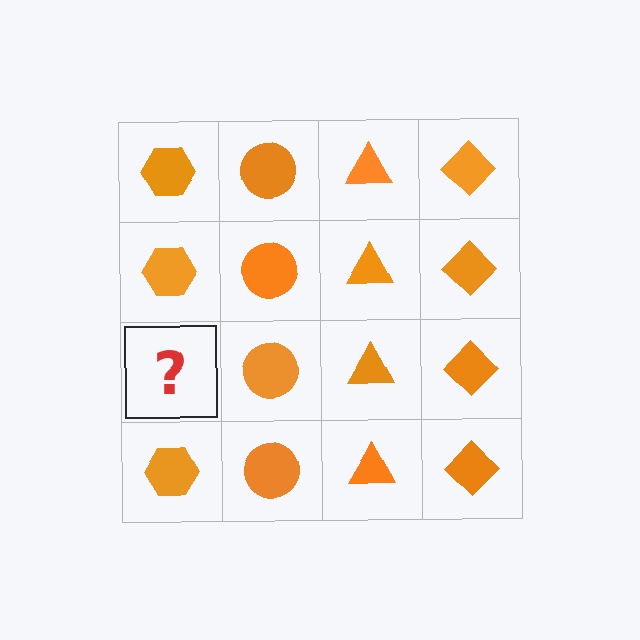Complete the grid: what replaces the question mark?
The question mark should be replaced with an orange hexagon.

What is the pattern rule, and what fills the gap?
The rule is that each column has a consistent shape. The gap should be filled with an orange hexagon.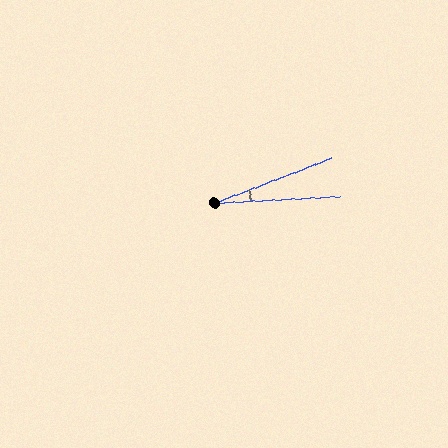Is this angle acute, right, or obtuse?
It is acute.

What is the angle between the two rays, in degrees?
Approximately 18 degrees.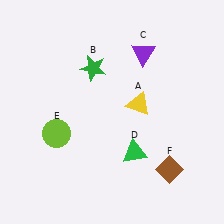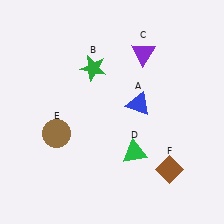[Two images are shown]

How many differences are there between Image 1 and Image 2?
There are 2 differences between the two images.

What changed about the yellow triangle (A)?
In Image 1, A is yellow. In Image 2, it changed to blue.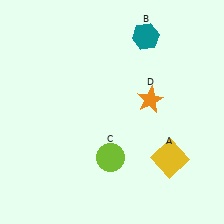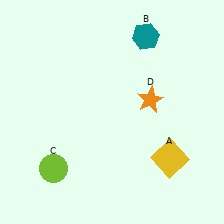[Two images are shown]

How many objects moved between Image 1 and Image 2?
1 object moved between the two images.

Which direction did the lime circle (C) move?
The lime circle (C) moved left.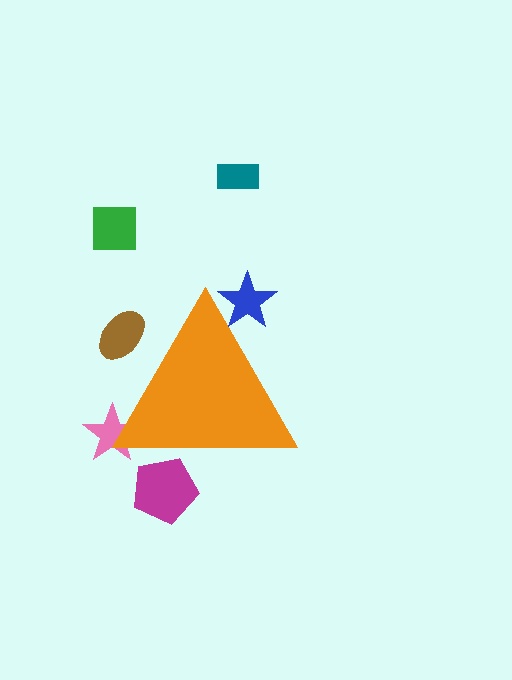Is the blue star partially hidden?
Yes, the blue star is partially hidden behind the orange triangle.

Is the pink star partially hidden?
Yes, the pink star is partially hidden behind the orange triangle.